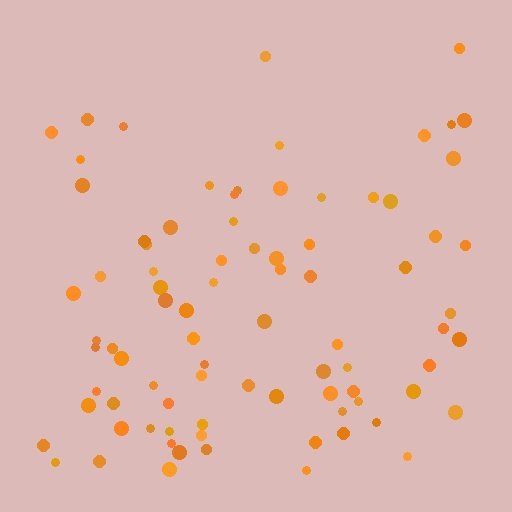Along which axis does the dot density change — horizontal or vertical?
Vertical.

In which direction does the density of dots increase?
From top to bottom, with the bottom side densest.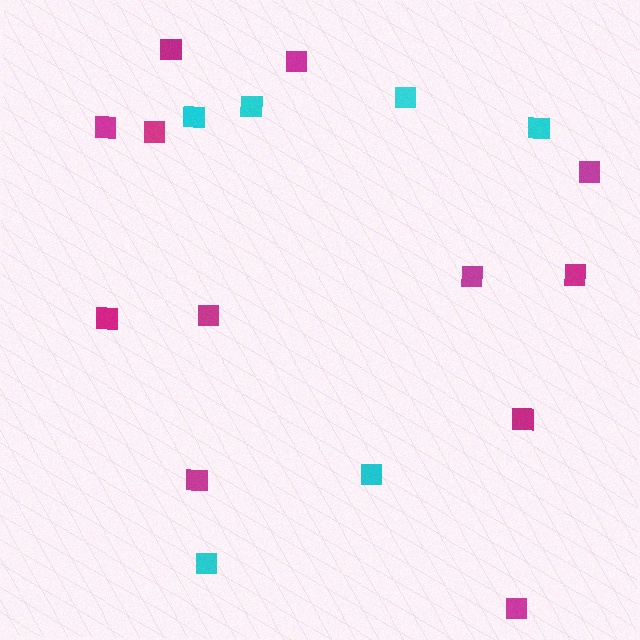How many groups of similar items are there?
There are 2 groups: one group of magenta squares (12) and one group of cyan squares (6).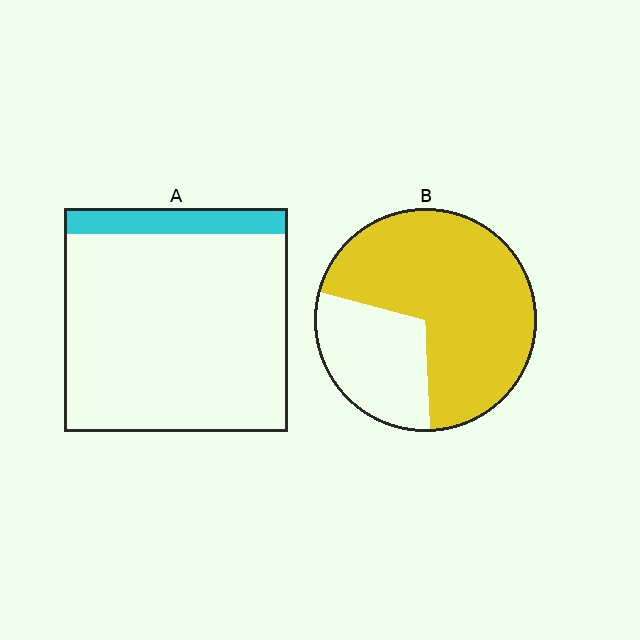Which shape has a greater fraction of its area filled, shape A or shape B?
Shape B.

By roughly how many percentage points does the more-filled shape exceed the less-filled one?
By roughly 60 percentage points (B over A).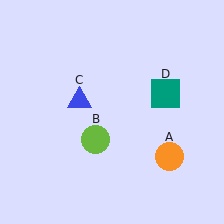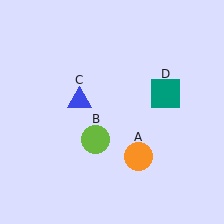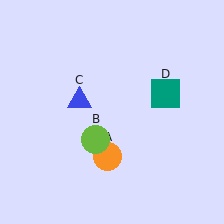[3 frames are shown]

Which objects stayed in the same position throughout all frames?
Lime circle (object B) and blue triangle (object C) and teal square (object D) remained stationary.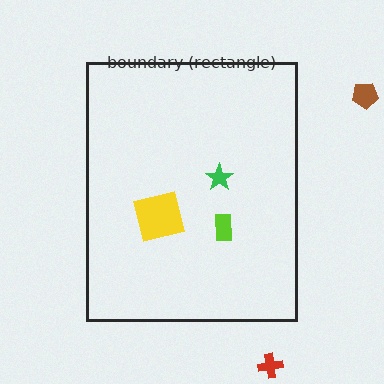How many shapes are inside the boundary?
3 inside, 2 outside.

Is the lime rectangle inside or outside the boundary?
Inside.